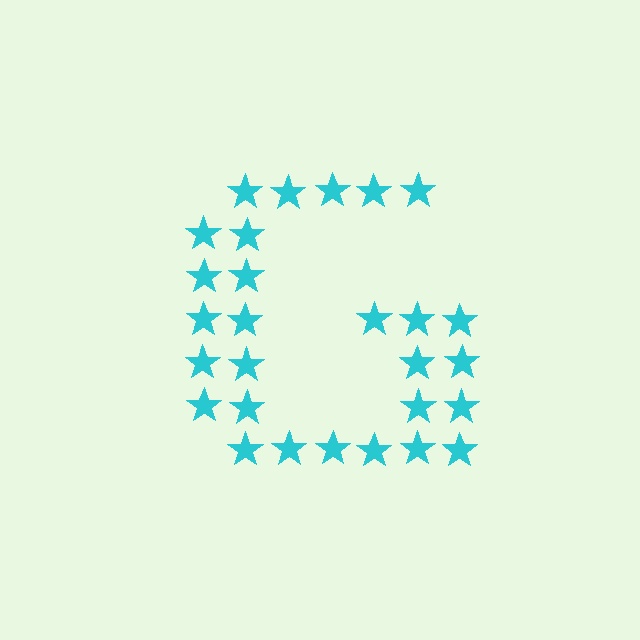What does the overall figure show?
The overall figure shows the letter G.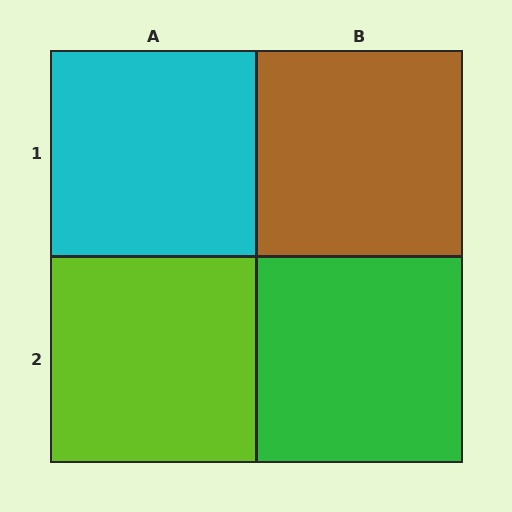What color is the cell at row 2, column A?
Lime.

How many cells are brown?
1 cell is brown.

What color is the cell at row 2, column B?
Green.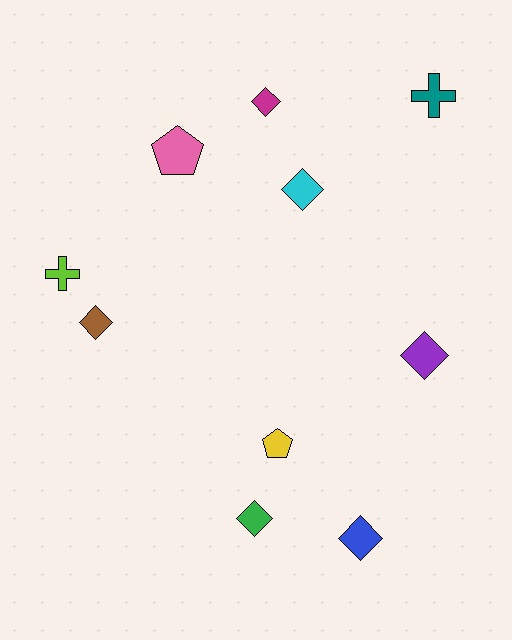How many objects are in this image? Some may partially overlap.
There are 10 objects.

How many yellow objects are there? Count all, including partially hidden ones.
There is 1 yellow object.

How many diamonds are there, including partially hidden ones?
There are 6 diamonds.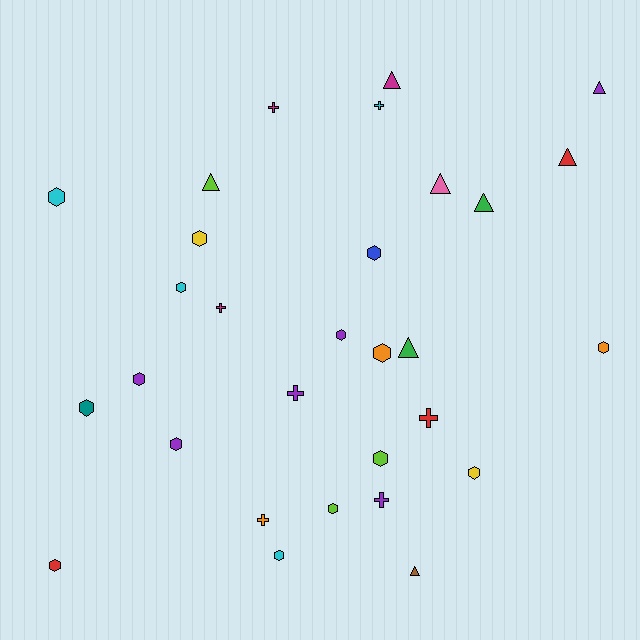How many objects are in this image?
There are 30 objects.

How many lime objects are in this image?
There are 3 lime objects.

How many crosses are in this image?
There are 7 crosses.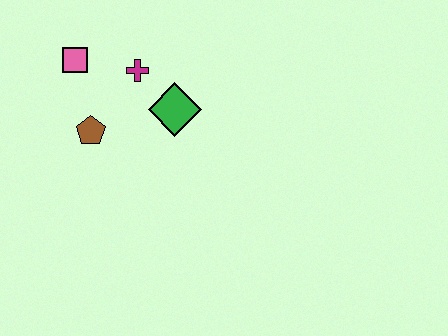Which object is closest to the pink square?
The magenta cross is closest to the pink square.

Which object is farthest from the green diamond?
The pink square is farthest from the green diamond.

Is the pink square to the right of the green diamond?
No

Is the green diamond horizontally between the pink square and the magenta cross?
No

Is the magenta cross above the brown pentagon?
Yes